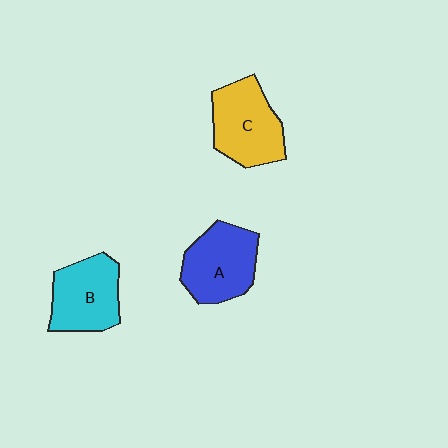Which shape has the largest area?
Shape C (yellow).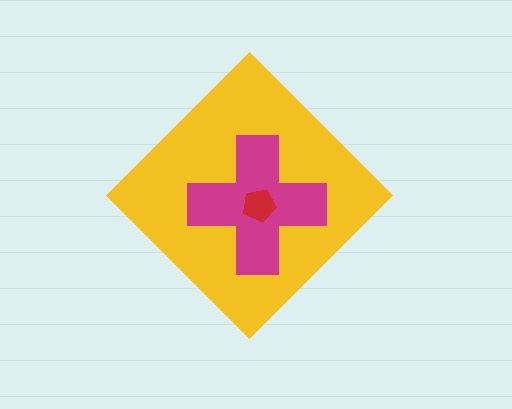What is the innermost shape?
The red pentagon.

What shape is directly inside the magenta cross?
The red pentagon.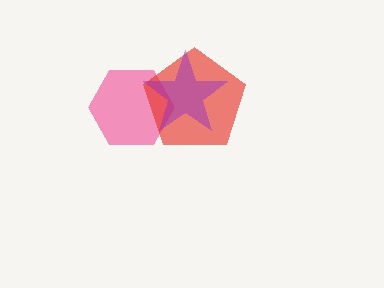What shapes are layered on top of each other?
The layered shapes are: a pink hexagon, a red pentagon, a purple star.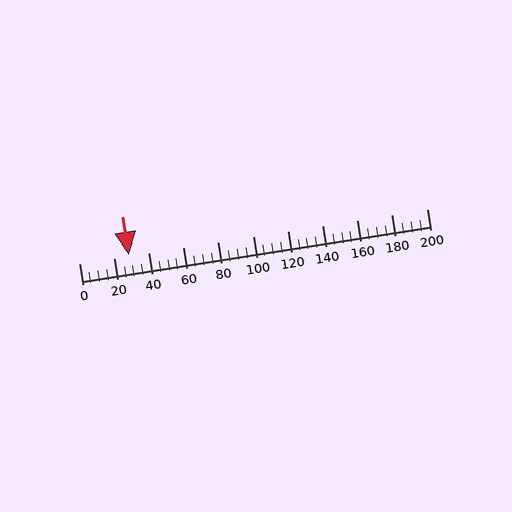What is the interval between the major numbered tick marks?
The major tick marks are spaced 20 units apart.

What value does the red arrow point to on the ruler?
The red arrow points to approximately 29.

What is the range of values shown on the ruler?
The ruler shows values from 0 to 200.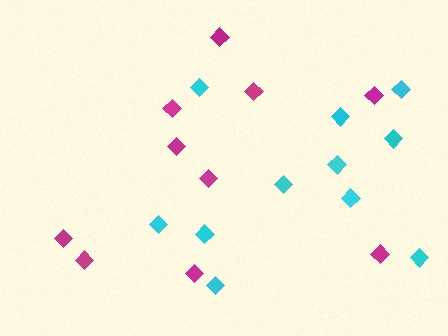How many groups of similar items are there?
There are 2 groups: one group of cyan diamonds (11) and one group of magenta diamonds (10).